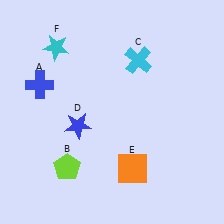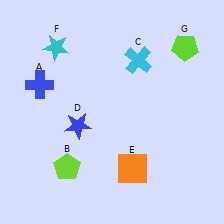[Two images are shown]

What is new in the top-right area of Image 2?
A lime pentagon (G) was added in the top-right area of Image 2.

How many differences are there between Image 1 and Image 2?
There is 1 difference between the two images.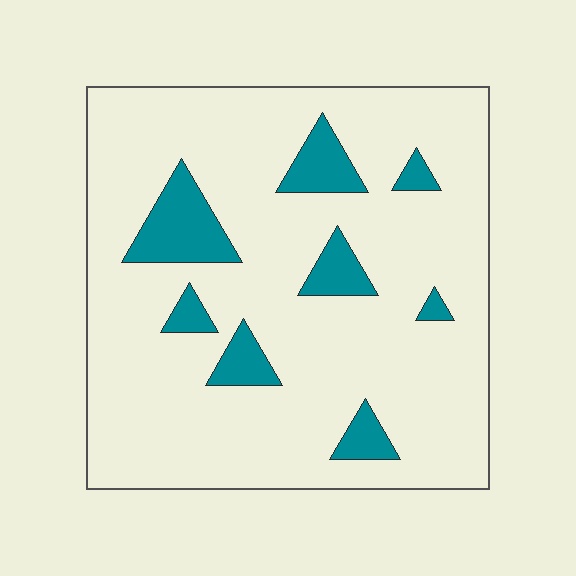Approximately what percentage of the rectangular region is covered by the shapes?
Approximately 15%.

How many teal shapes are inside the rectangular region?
8.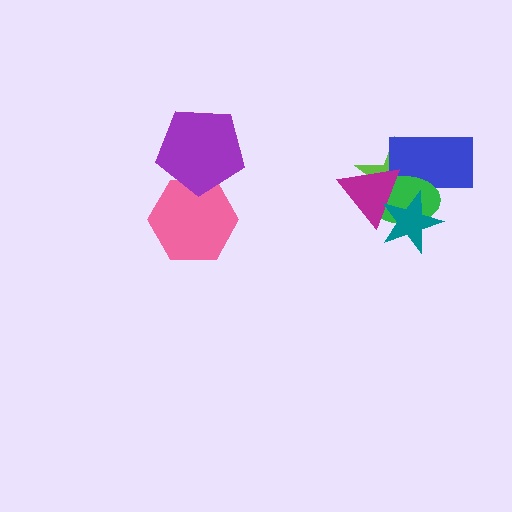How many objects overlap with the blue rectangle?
4 objects overlap with the blue rectangle.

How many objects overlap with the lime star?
4 objects overlap with the lime star.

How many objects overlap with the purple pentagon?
1 object overlaps with the purple pentagon.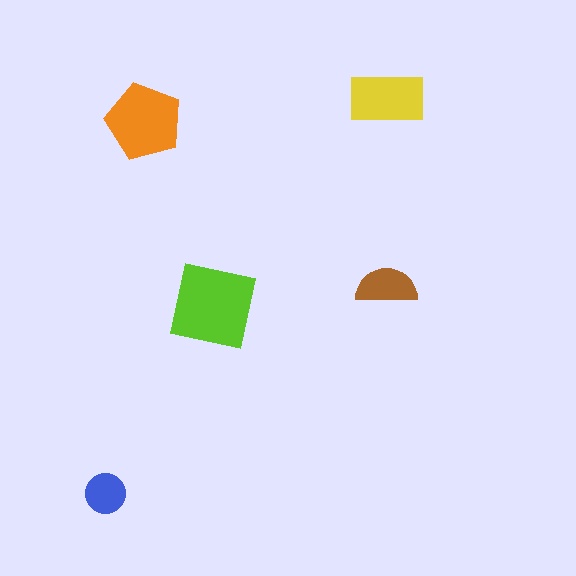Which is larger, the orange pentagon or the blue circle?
The orange pentagon.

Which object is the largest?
The lime square.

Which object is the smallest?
The blue circle.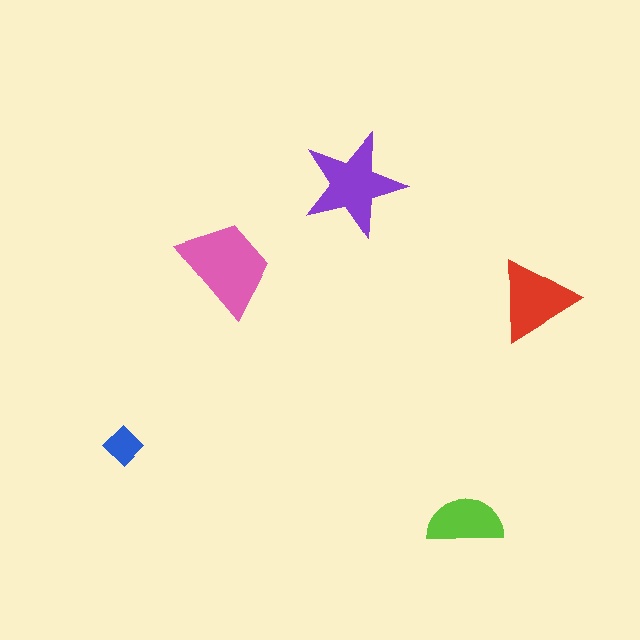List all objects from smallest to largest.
The blue diamond, the lime semicircle, the red triangle, the purple star, the pink trapezoid.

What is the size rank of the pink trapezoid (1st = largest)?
1st.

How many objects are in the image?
There are 5 objects in the image.